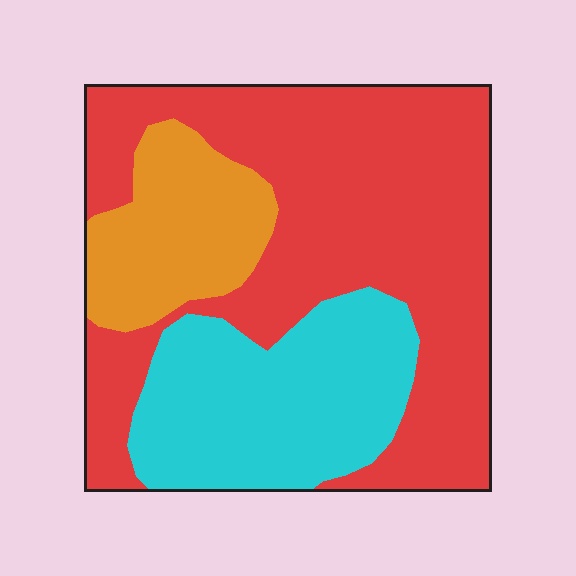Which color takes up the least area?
Orange, at roughly 15%.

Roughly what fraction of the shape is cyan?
Cyan covers roughly 25% of the shape.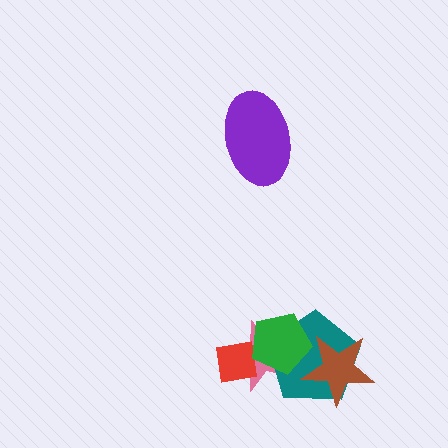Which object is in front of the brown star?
The green pentagon is in front of the brown star.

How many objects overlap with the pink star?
3 objects overlap with the pink star.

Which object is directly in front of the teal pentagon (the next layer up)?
The brown star is directly in front of the teal pentagon.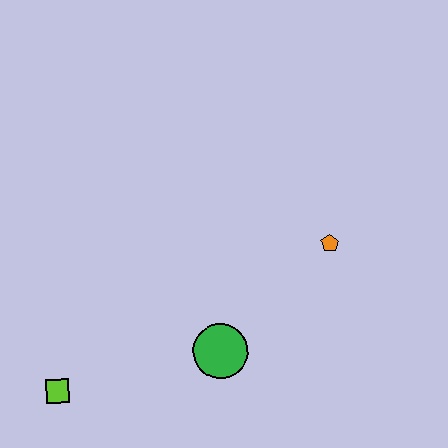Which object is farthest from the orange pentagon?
The lime square is farthest from the orange pentagon.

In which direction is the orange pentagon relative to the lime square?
The orange pentagon is to the right of the lime square.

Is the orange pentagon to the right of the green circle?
Yes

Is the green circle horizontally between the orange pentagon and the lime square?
Yes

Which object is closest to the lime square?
The green circle is closest to the lime square.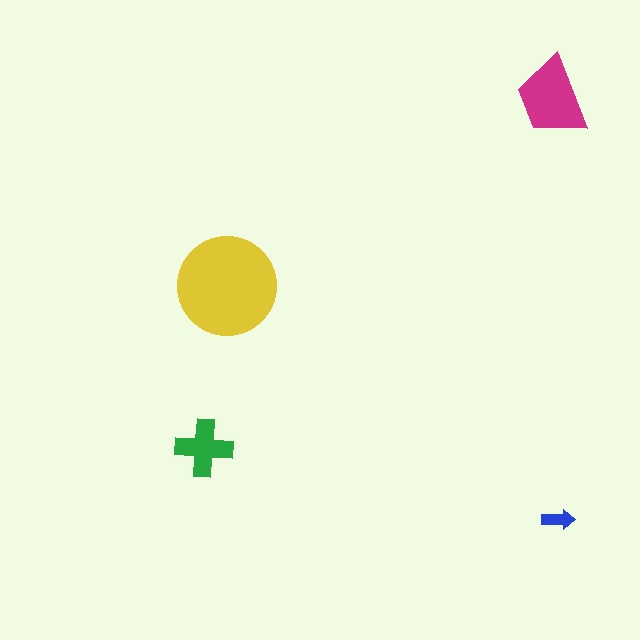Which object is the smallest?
The blue arrow.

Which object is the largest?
The yellow circle.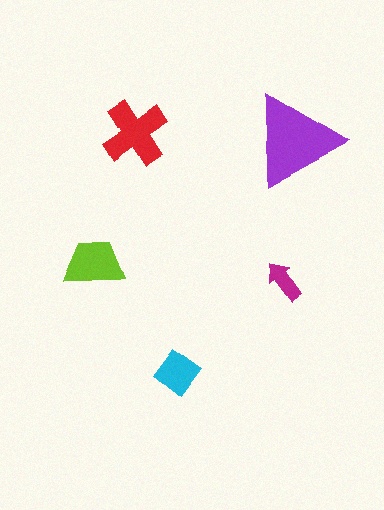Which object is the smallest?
The magenta arrow.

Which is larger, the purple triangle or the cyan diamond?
The purple triangle.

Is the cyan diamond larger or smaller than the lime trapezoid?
Smaller.